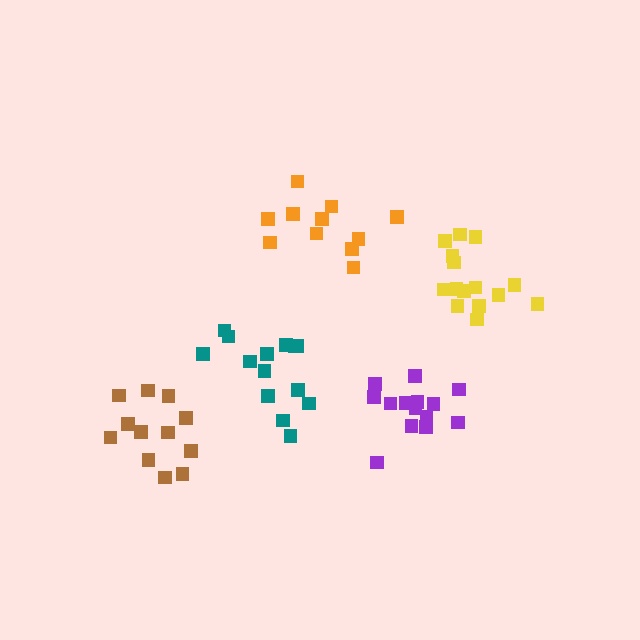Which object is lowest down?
The brown cluster is bottommost.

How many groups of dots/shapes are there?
There are 5 groups.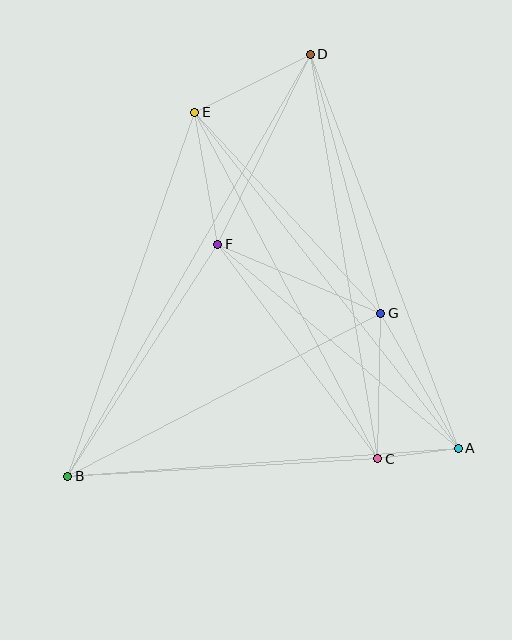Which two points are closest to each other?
Points A and C are closest to each other.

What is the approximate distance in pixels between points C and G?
The distance between C and G is approximately 145 pixels.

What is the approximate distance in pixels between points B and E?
The distance between B and E is approximately 385 pixels.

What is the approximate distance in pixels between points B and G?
The distance between B and G is approximately 353 pixels.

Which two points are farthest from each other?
Points B and D are farthest from each other.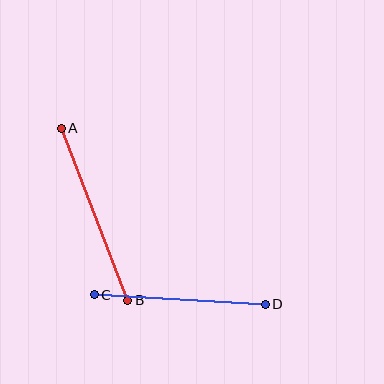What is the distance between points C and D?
The distance is approximately 171 pixels.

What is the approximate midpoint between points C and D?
The midpoint is at approximately (180, 299) pixels.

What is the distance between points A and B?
The distance is approximately 184 pixels.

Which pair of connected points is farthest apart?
Points A and B are farthest apart.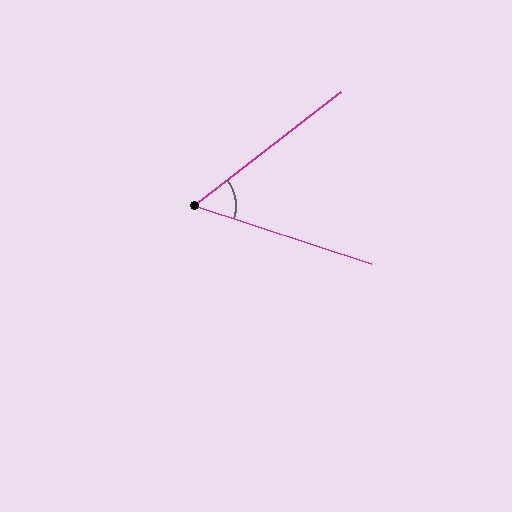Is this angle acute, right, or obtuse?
It is acute.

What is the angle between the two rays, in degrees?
Approximately 56 degrees.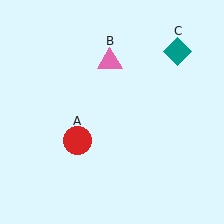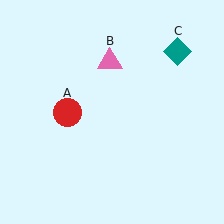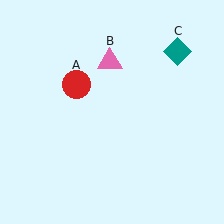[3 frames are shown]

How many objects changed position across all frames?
1 object changed position: red circle (object A).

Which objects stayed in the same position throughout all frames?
Pink triangle (object B) and teal diamond (object C) remained stationary.